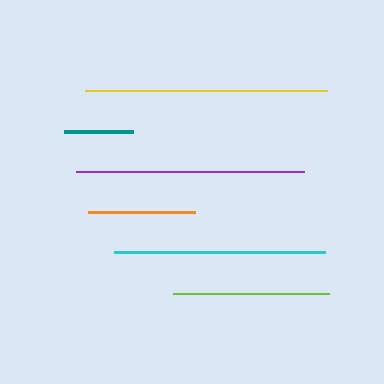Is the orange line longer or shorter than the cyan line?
The cyan line is longer than the orange line.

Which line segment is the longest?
The yellow line is the longest at approximately 242 pixels.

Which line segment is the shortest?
The teal line is the shortest at approximately 69 pixels.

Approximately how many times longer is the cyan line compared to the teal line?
The cyan line is approximately 3.1 times the length of the teal line.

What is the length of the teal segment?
The teal segment is approximately 69 pixels long.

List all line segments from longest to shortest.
From longest to shortest: yellow, purple, cyan, lime, orange, teal.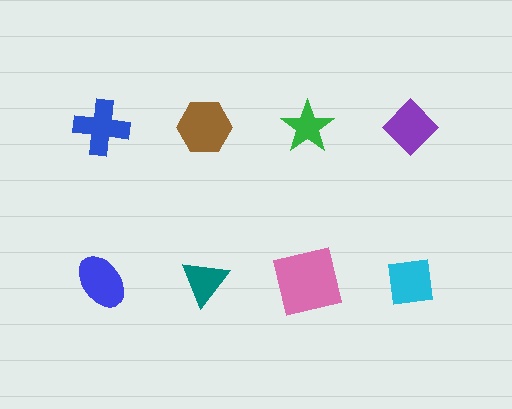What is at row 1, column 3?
A green star.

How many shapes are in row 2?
4 shapes.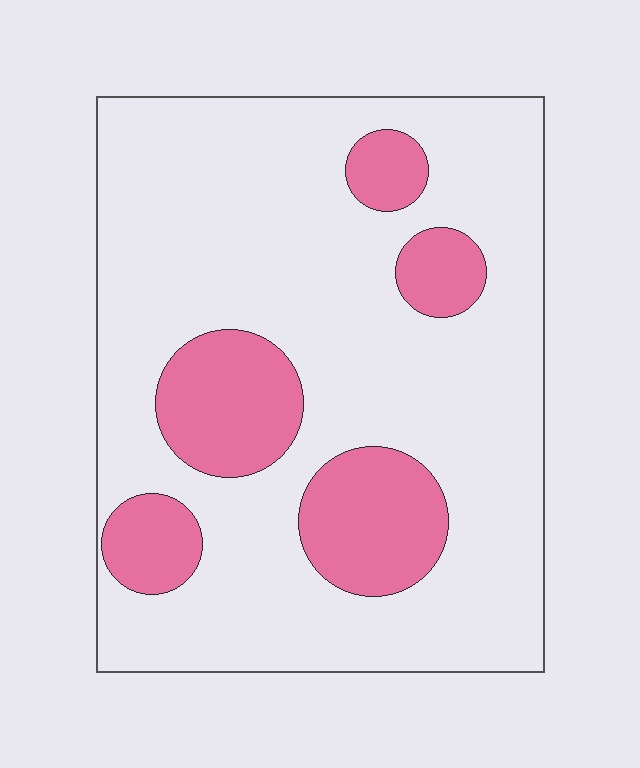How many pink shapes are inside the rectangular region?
5.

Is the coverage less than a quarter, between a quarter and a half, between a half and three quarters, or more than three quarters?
Less than a quarter.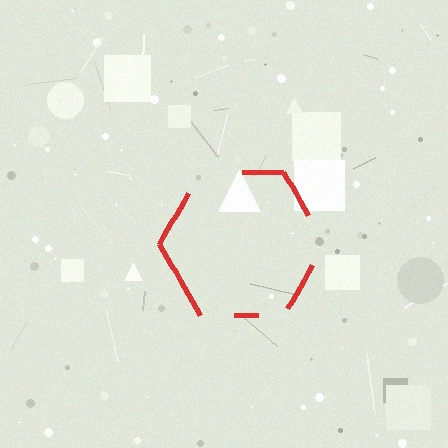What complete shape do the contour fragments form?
The contour fragments form a hexagon.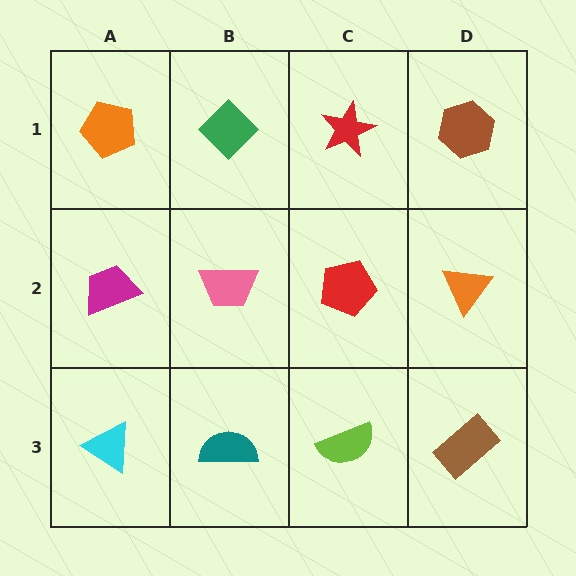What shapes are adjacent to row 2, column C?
A red star (row 1, column C), a lime semicircle (row 3, column C), a pink trapezoid (row 2, column B), an orange triangle (row 2, column D).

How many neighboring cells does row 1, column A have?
2.